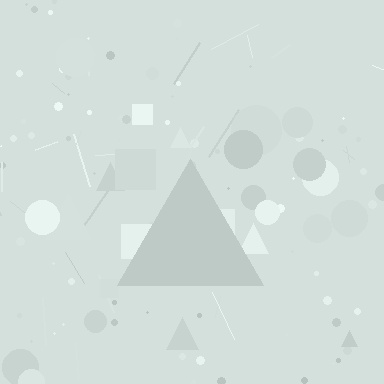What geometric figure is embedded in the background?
A triangle is embedded in the background.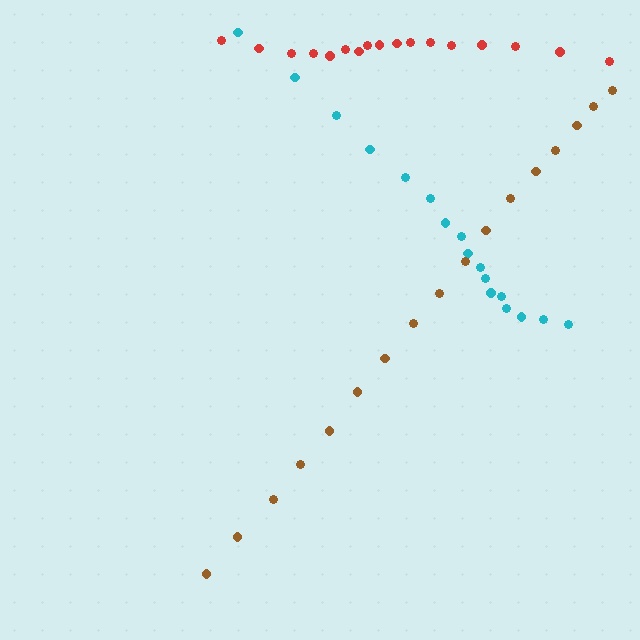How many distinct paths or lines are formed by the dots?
There are 3 distinct paths.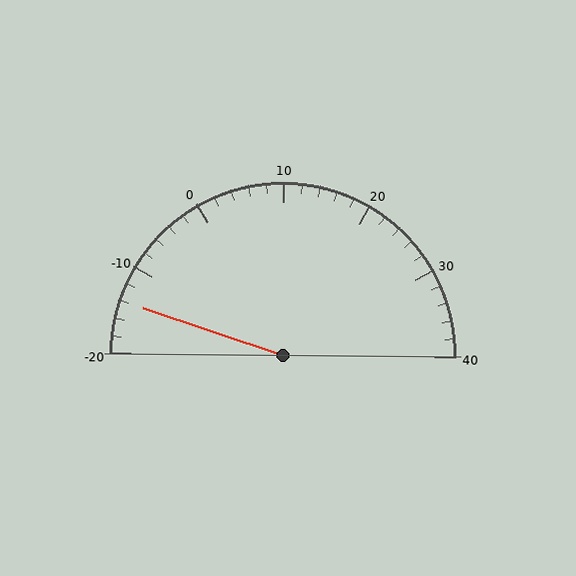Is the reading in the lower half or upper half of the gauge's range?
The reading is in the lower half of the range (-20 to 40).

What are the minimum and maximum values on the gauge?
The gauge ranges from -20 to 40.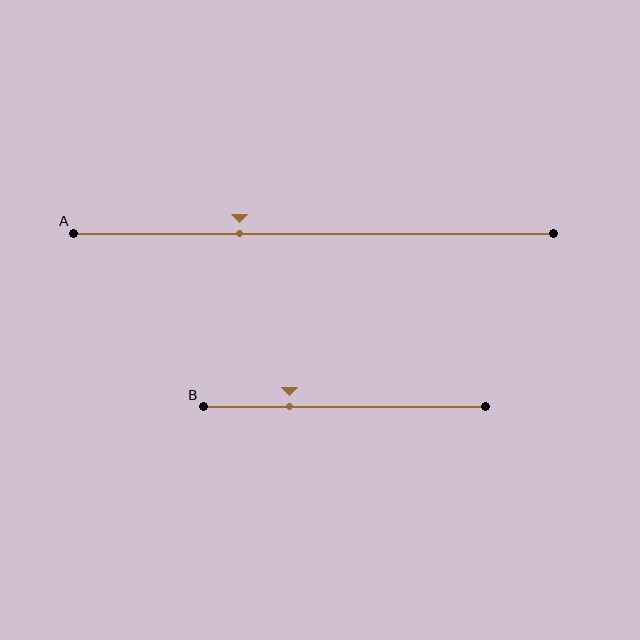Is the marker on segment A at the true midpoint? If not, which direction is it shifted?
No, the marker on segment A is shifted to the left by about 15% of the segment length.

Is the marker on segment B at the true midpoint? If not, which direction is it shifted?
No, the marker on segment B is shifted to the left by about 19% of the segment length.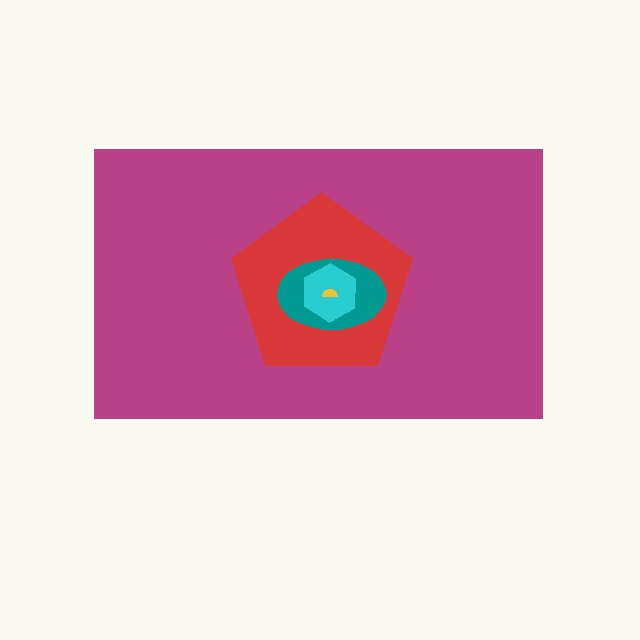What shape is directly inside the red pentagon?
The teal ellipse.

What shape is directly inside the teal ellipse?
The cyan hexagon.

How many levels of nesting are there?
5.